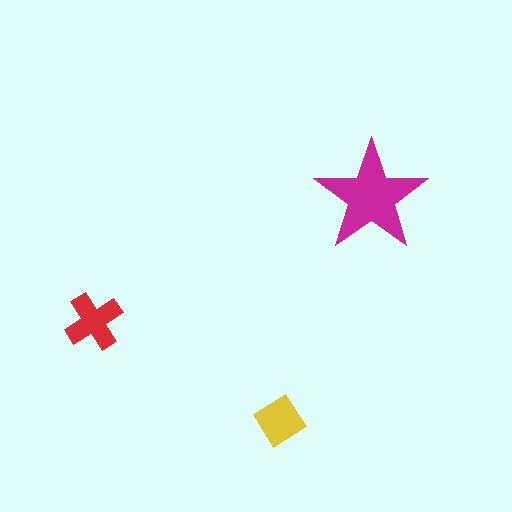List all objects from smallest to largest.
The yellow diamond, the red cross, the magenta star.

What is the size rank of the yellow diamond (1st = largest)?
3rd.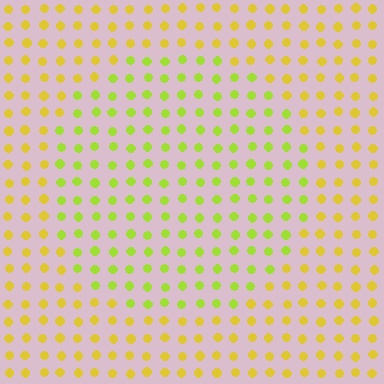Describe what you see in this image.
The image is filled with small yellow elements in a uniform arrangement. A circle-shaped region is visible where the elements are tinted to a slightly different hue, forming a subtle color boundary.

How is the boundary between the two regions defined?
The boundary is defined purely by a slight shift in hue (about 31 degrees). Spacing, size, and orientation are identical on both sides.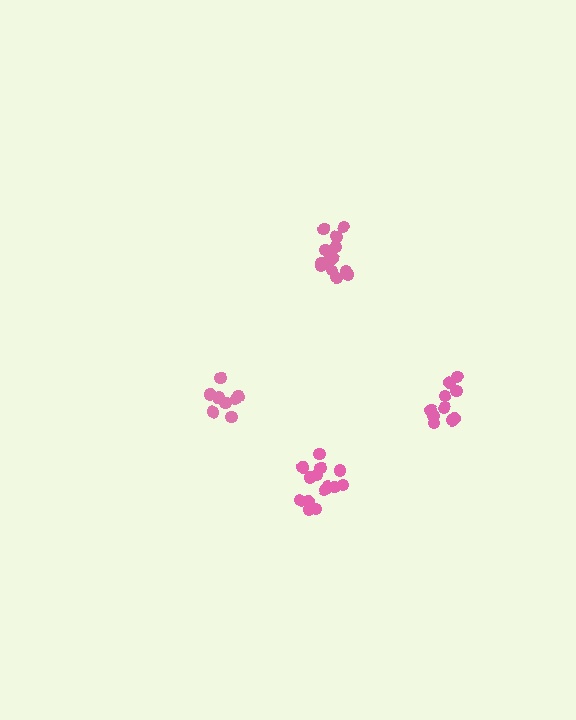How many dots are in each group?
Group 1: 11 dots, Group 2: 15 dots, Group 3: 10 dots, Group 4: 13 dots (49 total).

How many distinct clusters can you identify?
There are 4 distinct clusters.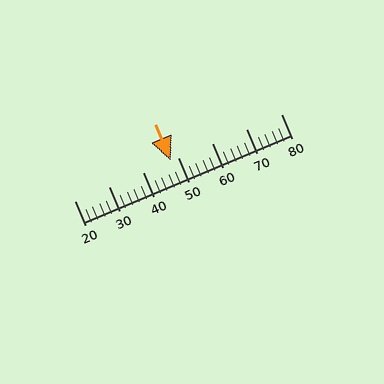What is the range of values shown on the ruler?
The ruler shows values from 20 to 80.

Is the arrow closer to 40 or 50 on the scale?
The arrow is closer to 50.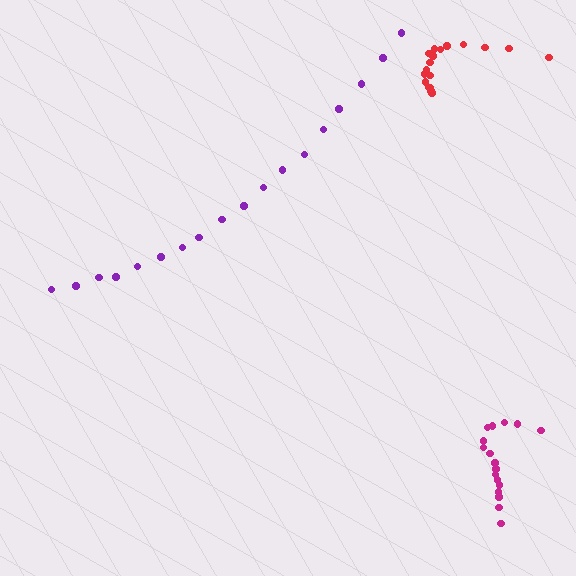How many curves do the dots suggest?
There are 3 distinct paths.